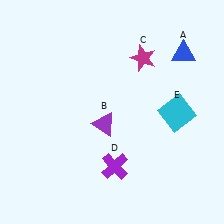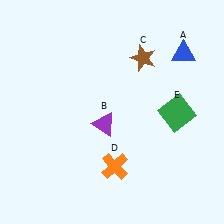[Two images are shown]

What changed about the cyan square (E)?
In Image 1, E is cyan. In Image 2, it changed to green.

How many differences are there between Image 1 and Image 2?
There are 3 differences between the two images.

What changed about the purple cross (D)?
In Image 1, D is purple. In Image 2, it changed to orange.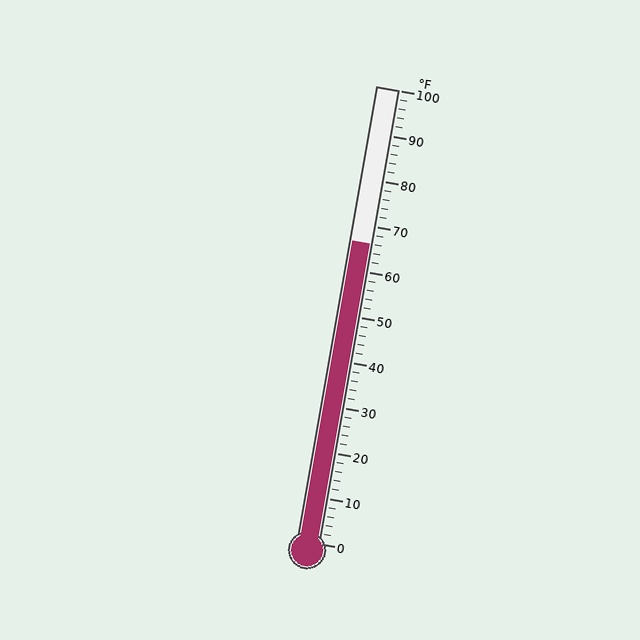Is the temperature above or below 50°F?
The temperature is above 50°F.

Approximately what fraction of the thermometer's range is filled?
The thermometer is filled to approximately 65% of its range.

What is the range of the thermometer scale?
The thermometer scale ranges from 0°F to 100°F.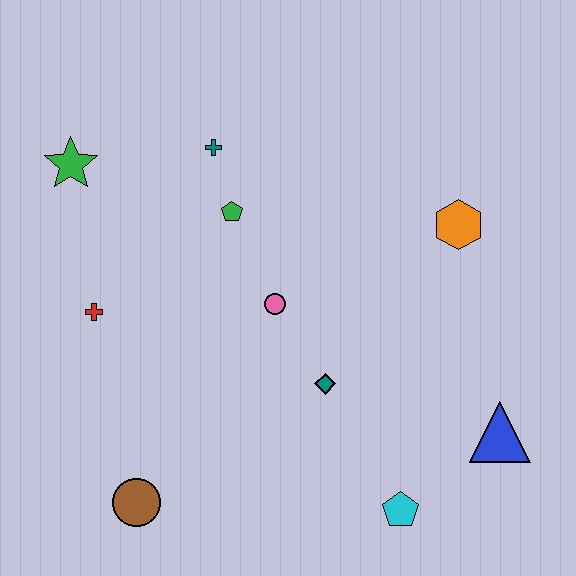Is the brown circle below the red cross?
Yes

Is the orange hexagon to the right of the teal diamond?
Yes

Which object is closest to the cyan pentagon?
The blue triangle is closest to the cyan pentagon.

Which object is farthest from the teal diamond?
The green star is farthest from the teal diamond.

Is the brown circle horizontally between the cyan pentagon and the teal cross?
No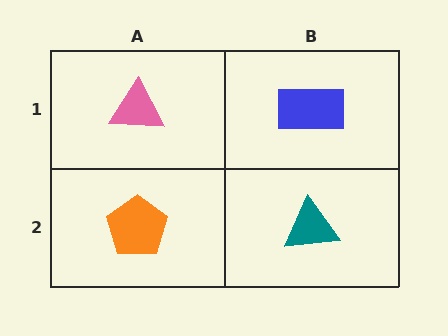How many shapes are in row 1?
2 shapes.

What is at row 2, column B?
A teal triangle.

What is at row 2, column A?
An orange pentagon.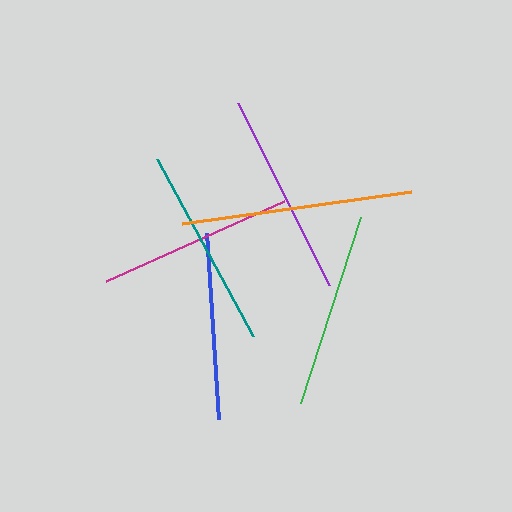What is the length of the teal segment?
The teal segment is approximately 202 pixels long.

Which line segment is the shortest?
The blue line is the shortest at approximately 187 pixels.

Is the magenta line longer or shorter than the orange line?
The orange line is longer than the magenta line.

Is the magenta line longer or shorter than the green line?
The green line is longer than the magenta line.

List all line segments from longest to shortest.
From longest to shortest: orange, purple, teal, green, magenta, blue.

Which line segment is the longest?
The orange line is the longest at approximately 232 pixels.